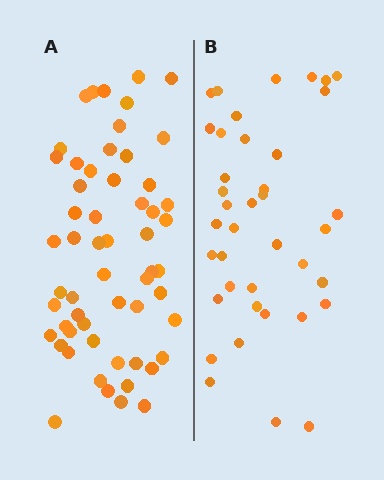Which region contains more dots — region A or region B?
Region A (the left region) has more dots.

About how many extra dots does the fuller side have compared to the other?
Region A has approximately 20 more dots than region B.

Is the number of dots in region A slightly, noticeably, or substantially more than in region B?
Region A has substantially more. The ratio is roughly 1.5 to 1.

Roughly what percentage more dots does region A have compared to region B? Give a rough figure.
About 45% more.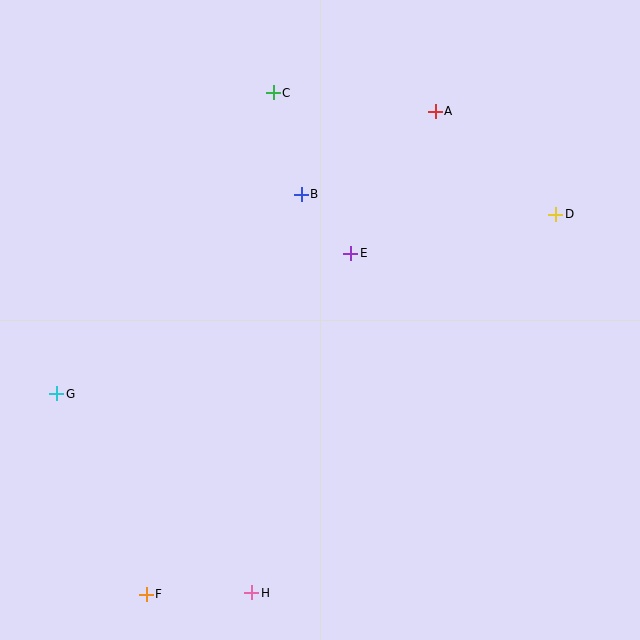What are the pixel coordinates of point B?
Point B is at (301, 194).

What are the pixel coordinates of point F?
Point F is at (146, 594).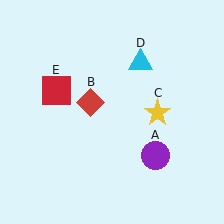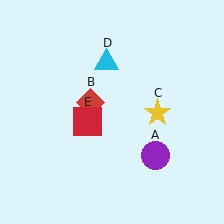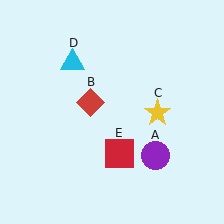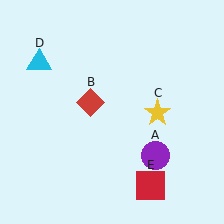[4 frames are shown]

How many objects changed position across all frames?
2 objects changed position: cyan triangle (object D), red square (object E).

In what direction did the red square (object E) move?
The red square (object E) moved down and to the right.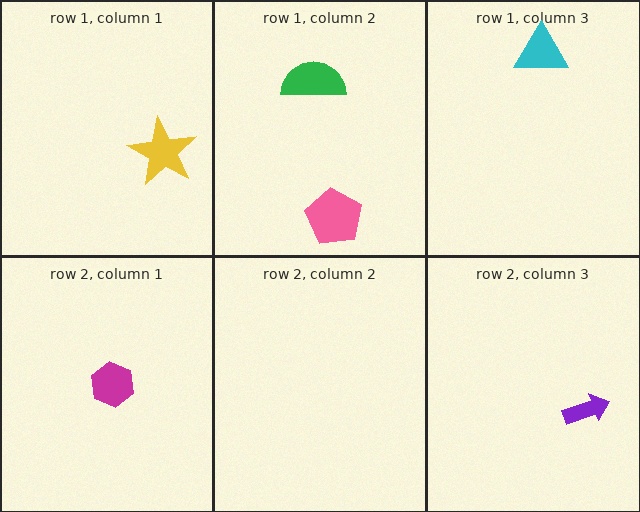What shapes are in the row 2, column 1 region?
The magenta hexagon.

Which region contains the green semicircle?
The row 1, column 2 region.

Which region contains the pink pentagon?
The row 1, column 2 region.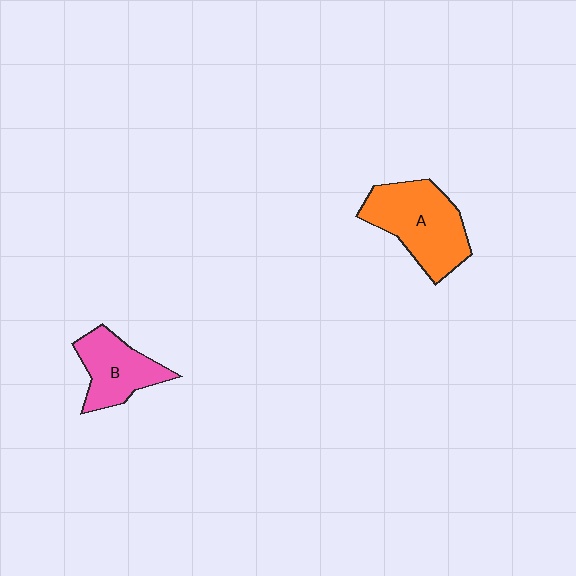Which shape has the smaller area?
Shape B (pink).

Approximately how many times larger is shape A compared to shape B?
Approximately 1.4 times.